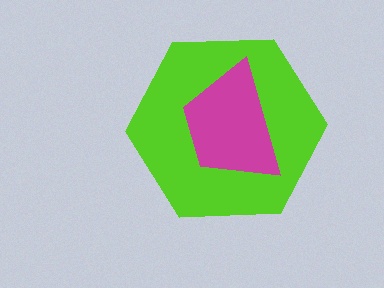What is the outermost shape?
The lime hexagon.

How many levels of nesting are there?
2.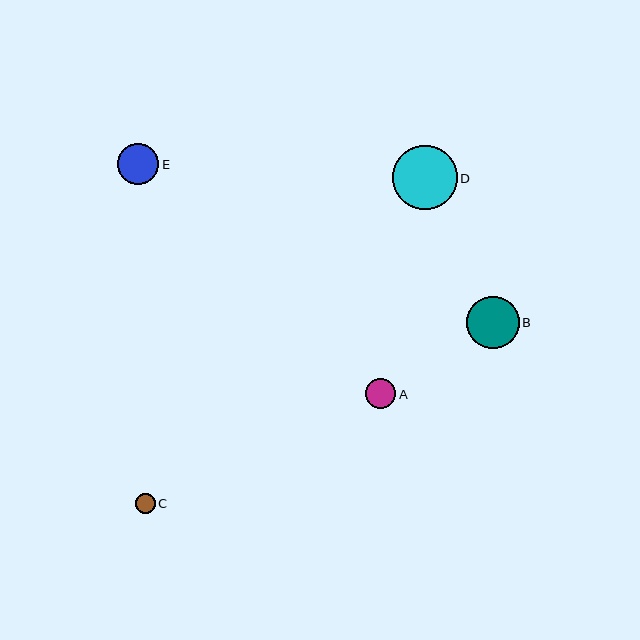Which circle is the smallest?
Circle C is the smallest with a size of approximately 20 pixels.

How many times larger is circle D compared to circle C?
Circle D is approximately 3.2 times the size of circle C.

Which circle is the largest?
Circle D is the largest with a size of approximately 65 pixels.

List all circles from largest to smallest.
From largest to smallest: D, B, E, A, C.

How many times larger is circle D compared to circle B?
Circle D is approximately 1.2 times the size of circle B.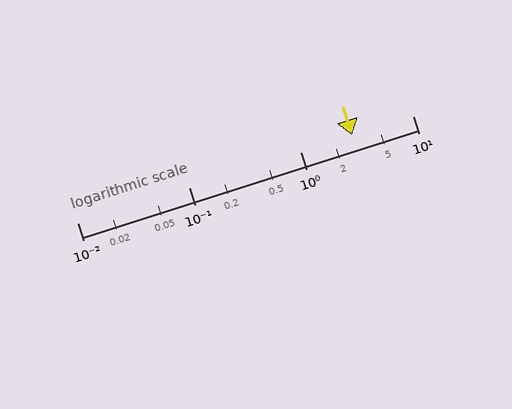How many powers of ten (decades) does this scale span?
The scale spans 3 decades, from 0.01 to 10.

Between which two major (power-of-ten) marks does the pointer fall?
The pointer is between 1 and 10.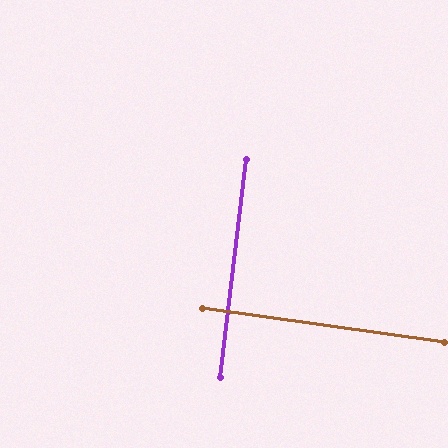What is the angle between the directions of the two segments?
Approximately 89 degrees.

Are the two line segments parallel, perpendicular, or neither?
Perpendicular — they meet at approximately 89°.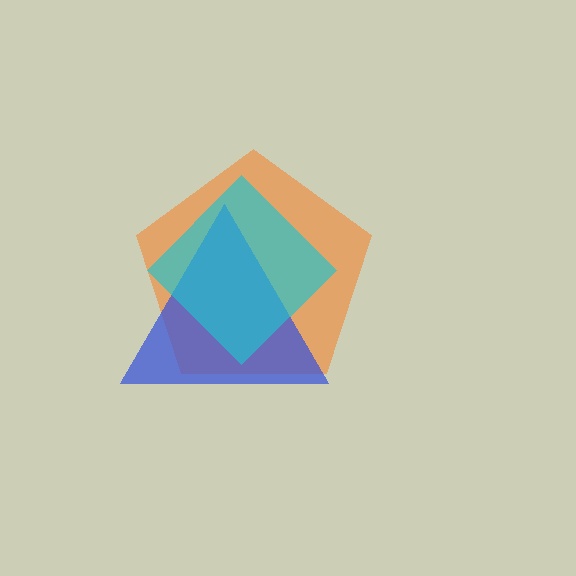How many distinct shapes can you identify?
There are 3 distinct shapes: an orange pentagon, a blue triangle, a cyan diamond.